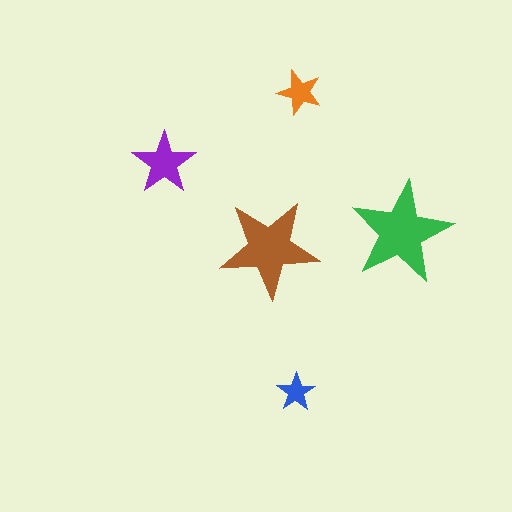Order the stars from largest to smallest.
the green one, the brown one, the purple one, the orange one, the blue one.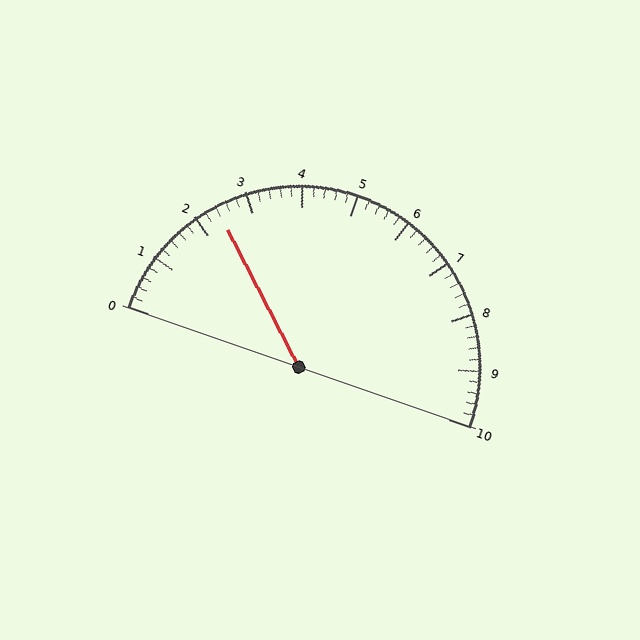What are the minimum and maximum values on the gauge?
The gauge ranges from 0 to 10.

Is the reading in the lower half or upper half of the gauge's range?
The reading is in the lower half of the range (0 to 10).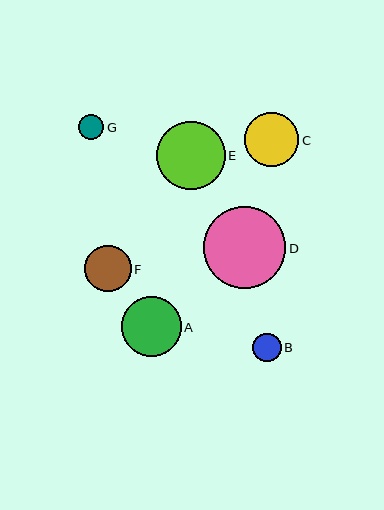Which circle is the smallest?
Circle G is the smallest with a size of approximately 25 pixels.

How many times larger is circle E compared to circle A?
Circle E is approximately 1.1 times the size of circle A.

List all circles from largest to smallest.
From largest to smallest: D, E, A, C, F, B, G.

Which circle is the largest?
Circle D is the largest with a size of approximately 83 pixels.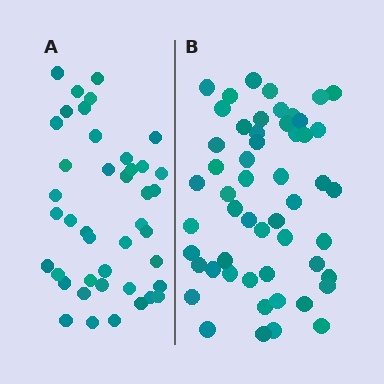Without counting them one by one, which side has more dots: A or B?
Region B (the right region) has more dots.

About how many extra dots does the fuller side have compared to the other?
Region B has roughly 12 or so more dots than region A.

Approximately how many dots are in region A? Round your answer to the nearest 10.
About 40 dots. (The exact count is 42, which rounds to 40.)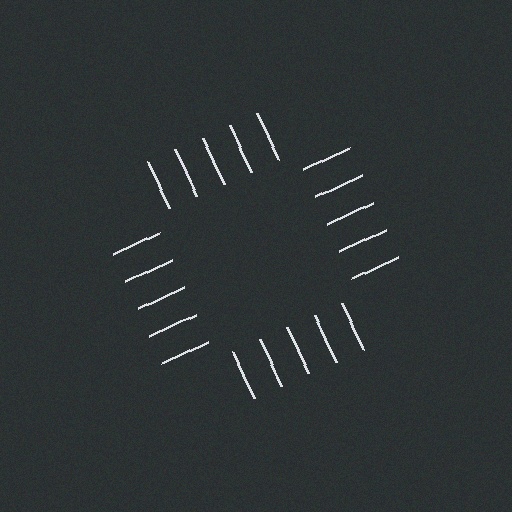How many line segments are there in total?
20 — 5 along each of the 4 edges.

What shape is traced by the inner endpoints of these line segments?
An illusory square — the line segments terminate on its edges but no continuous stroke is drawn.